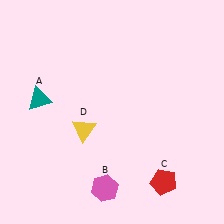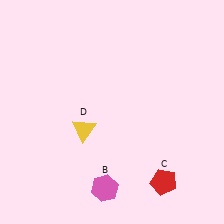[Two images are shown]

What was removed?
The teal triangle (A) was removed in Image 2.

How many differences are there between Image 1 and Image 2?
There is 1 difference between the two images.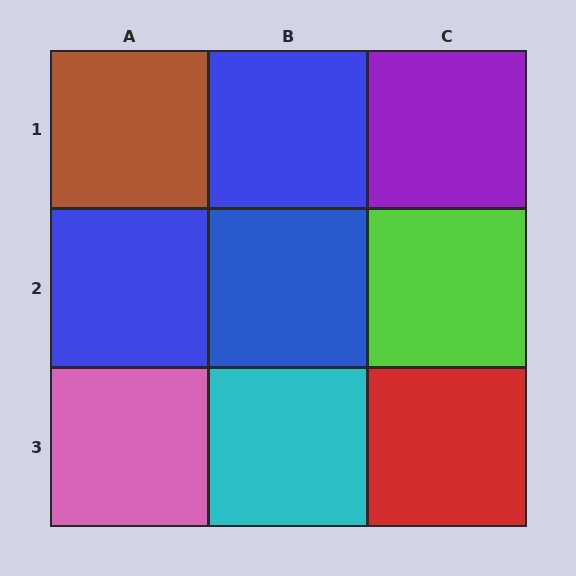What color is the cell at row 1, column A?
Brown.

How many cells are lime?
1 cell is lime.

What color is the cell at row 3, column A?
Pink.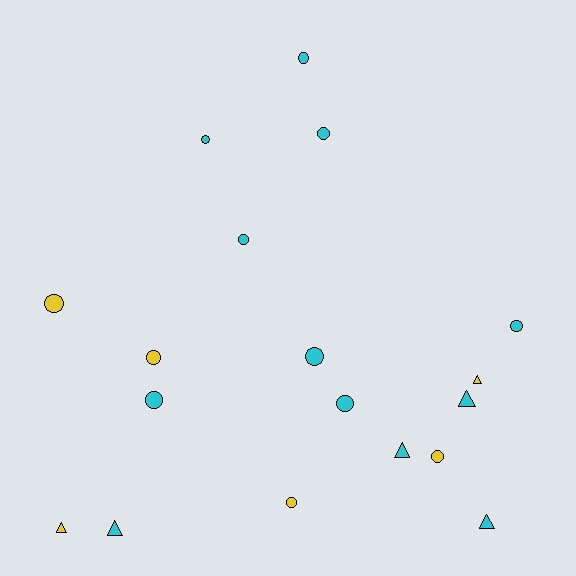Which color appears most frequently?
Cyan, with 12 objects.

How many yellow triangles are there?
There are 2 yellow triangles.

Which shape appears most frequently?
Circle, with 12 objects.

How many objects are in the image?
There are 18 objects.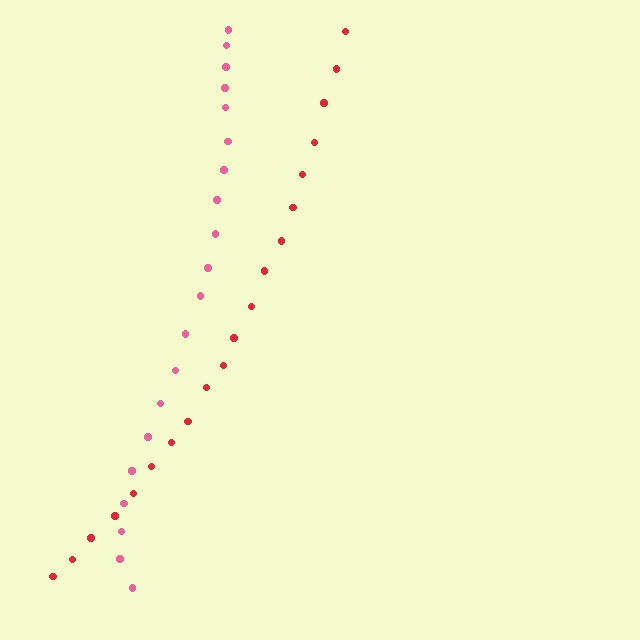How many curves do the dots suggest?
There are 2 distinct paths.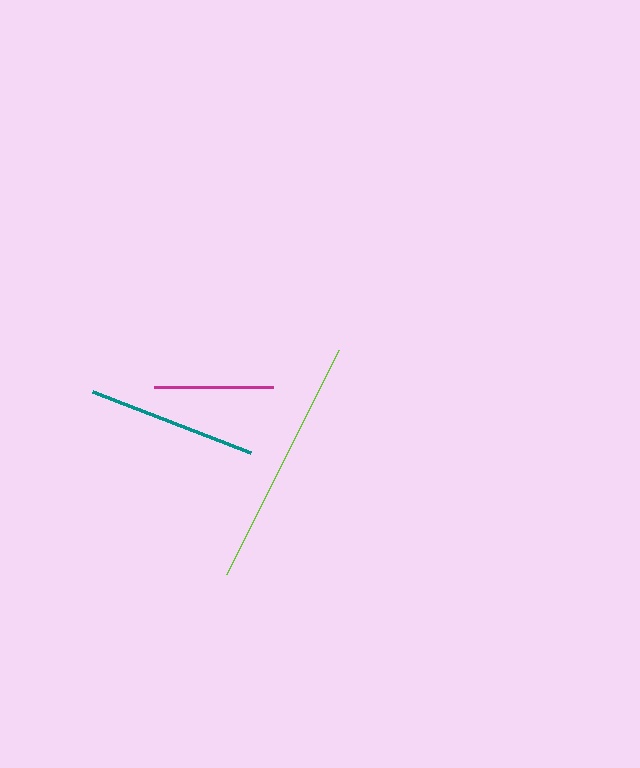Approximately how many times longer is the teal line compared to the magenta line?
The teal line is approximately 1.4 times the length of the magenta line.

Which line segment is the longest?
The lime line is the longest at approximately 250 pixels.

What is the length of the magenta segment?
The magenta segment is approximately 118 pixels long.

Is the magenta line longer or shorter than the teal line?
The teal line is longer than the magenta line.